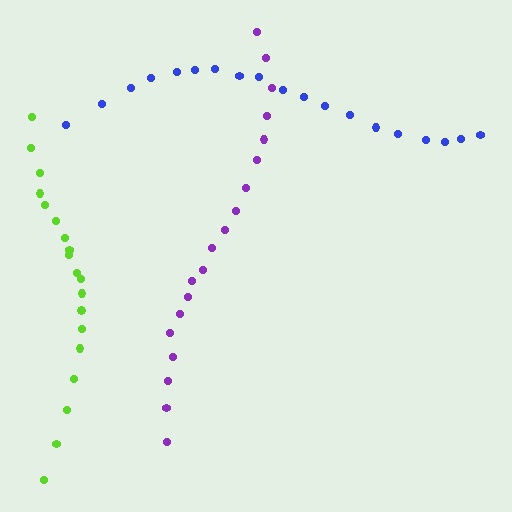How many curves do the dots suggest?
There are 3 distinct paths.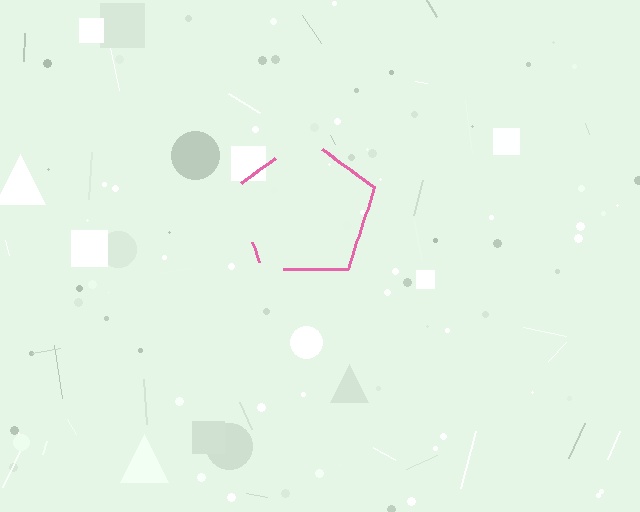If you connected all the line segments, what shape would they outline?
They would outline a pentagon.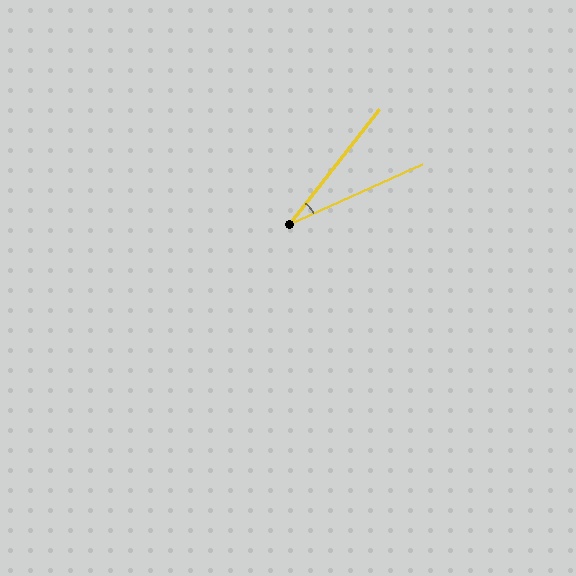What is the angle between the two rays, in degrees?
Approximately 27 degrees.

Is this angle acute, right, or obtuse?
It is acute.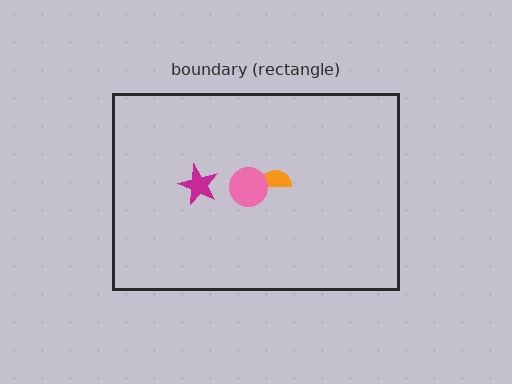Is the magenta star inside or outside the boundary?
Inside.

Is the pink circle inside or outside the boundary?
Inside.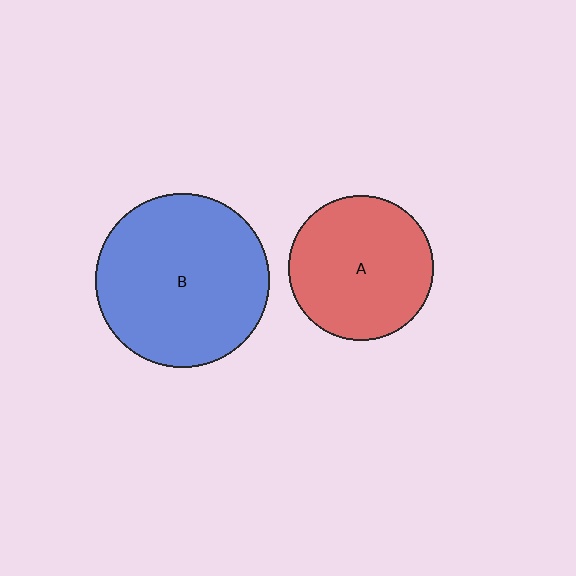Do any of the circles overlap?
No, none of the circles overlap.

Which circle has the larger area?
Circle B (blue).